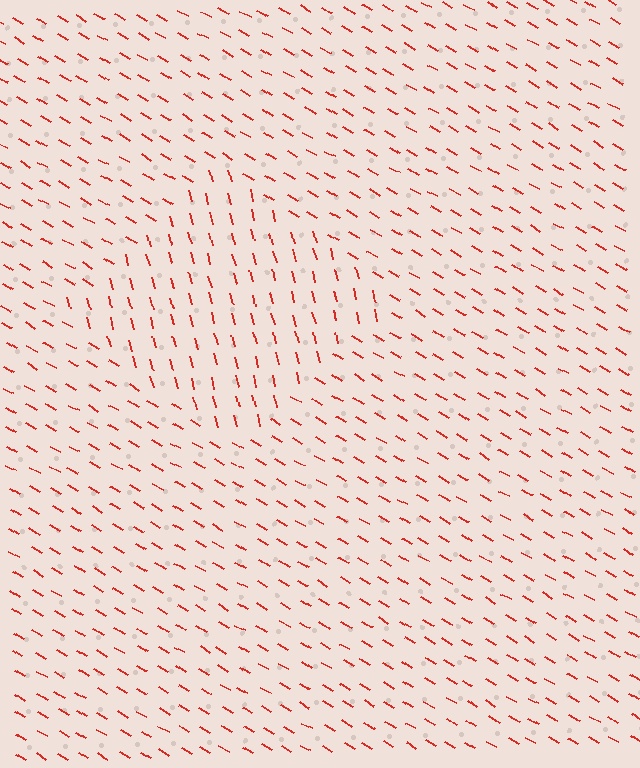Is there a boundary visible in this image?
Yes, there is a texture boundary formed by a change in line orientation.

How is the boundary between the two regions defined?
The boundary is defined purely by a change in line orientation (approximately 45 degrees difference). All lines are the same color and thickness.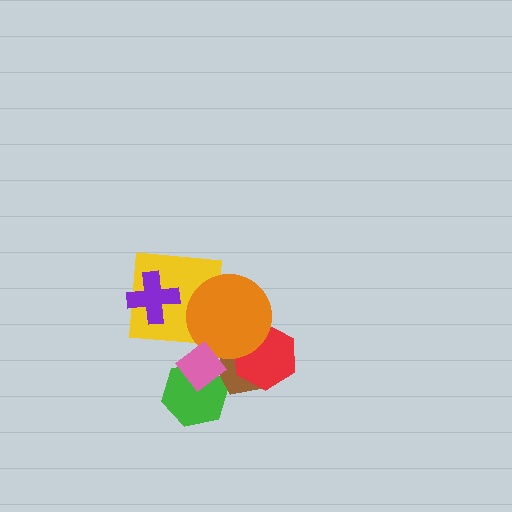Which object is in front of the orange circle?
The pink diamond is in front of the orange circle.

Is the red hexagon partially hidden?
Yes, it is partially covered by another shape.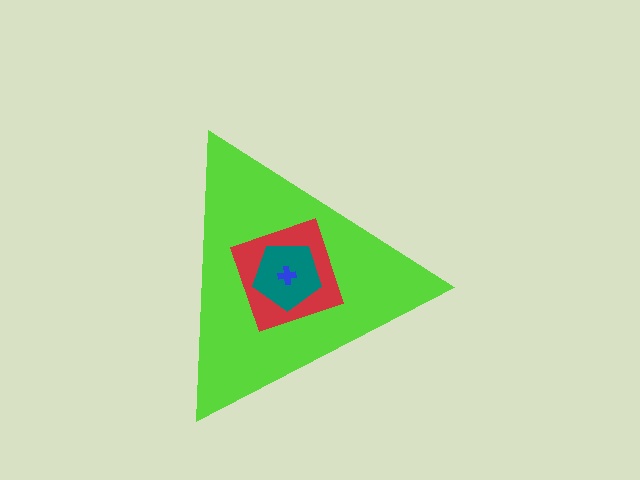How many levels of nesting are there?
4.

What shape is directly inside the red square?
The teal pentagon.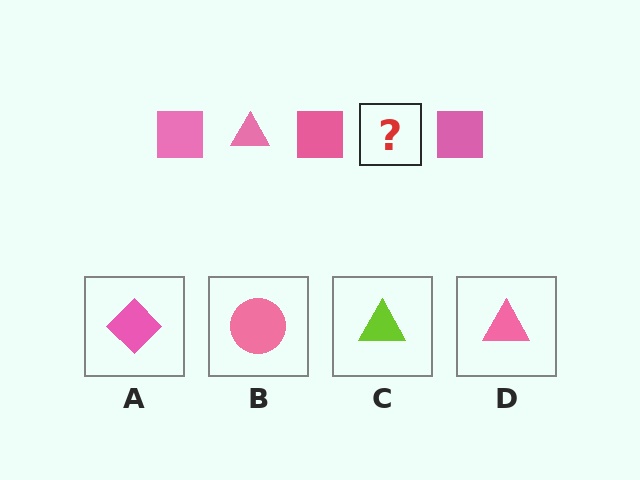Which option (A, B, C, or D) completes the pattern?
D.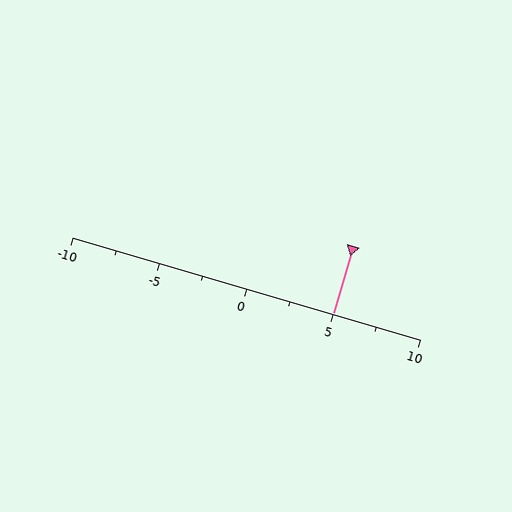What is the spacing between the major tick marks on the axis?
The major ticks are spaced 5 apart.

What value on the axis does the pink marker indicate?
The marker indicates approximately 5.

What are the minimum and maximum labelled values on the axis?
The axis runs from -10 to 10.